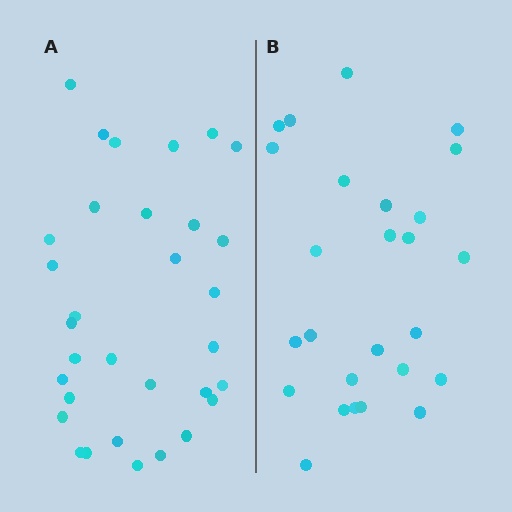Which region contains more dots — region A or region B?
Region A (the left region) has more dots.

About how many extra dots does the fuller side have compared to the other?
Region A has about 6 more dots than region B.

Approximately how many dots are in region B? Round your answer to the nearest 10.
About 30 dots. (The exact count is 26, which rounds to 30.)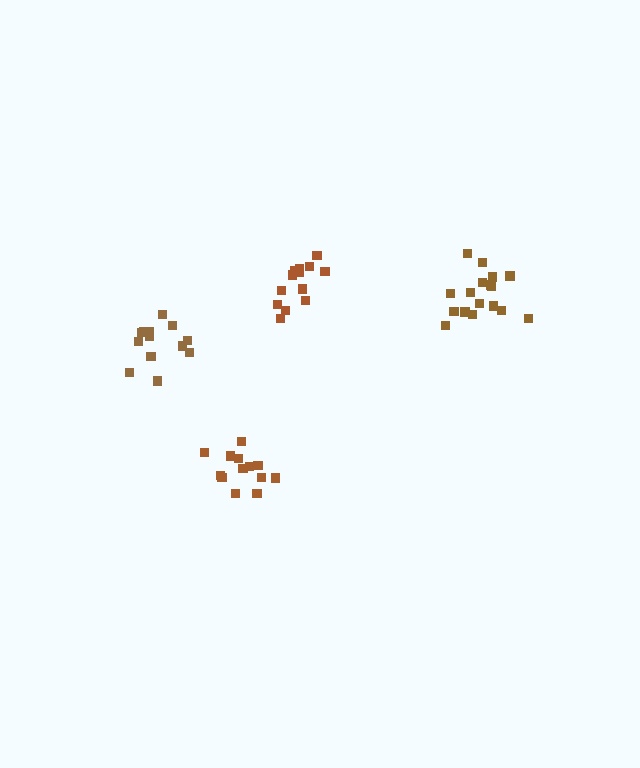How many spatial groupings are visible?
There are 4 spatial groupings.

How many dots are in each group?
Group 1: 13 dots, Group 2: 13 dots, Group 3: 17 dots, Group 4: 13 dots (56 total).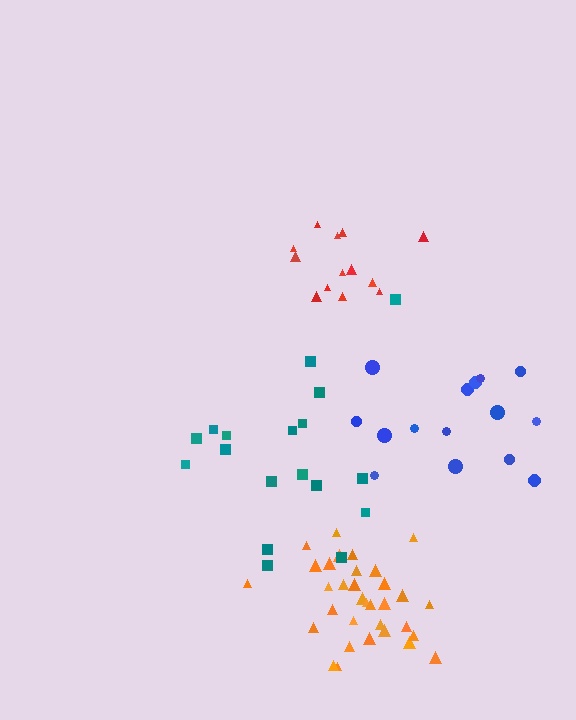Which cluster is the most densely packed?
Orange.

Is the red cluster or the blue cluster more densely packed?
Red.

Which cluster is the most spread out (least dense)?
Blue.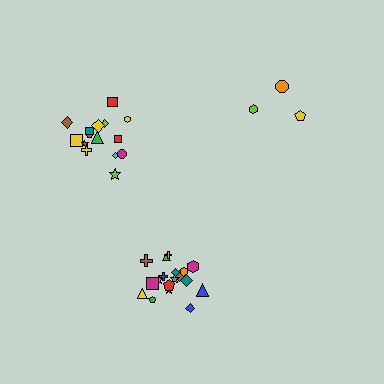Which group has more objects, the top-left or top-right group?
The top-left group.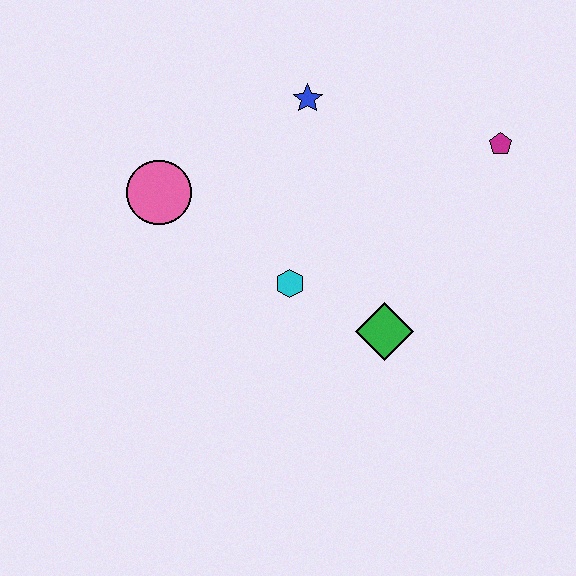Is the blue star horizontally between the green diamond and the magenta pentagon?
No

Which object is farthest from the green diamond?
The pink circle is farthest from the green diamond.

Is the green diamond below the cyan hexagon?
Yes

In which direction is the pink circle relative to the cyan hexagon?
The pink circle is to the left of the cyan hexagon.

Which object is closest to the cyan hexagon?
The green diamond is closest to the cyan hexagon.